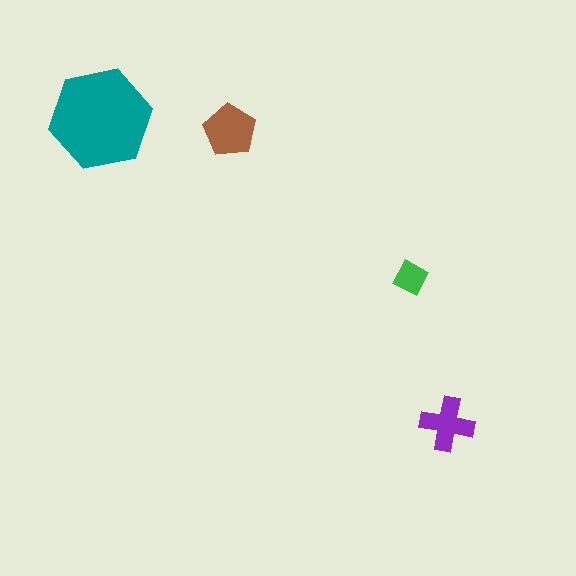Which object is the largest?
The teal hexagon.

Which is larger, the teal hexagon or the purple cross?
The teal hexagon.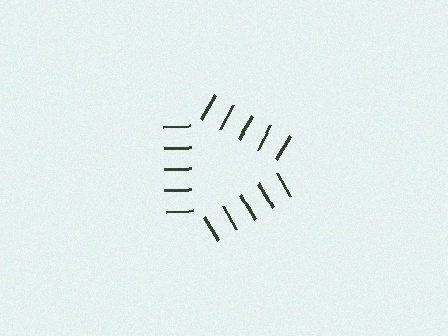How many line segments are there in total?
15 — 5 along each of the 3 edges.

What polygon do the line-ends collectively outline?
An illusory triangle — the line segments terminate on its edges but no continuous stroke is drawn.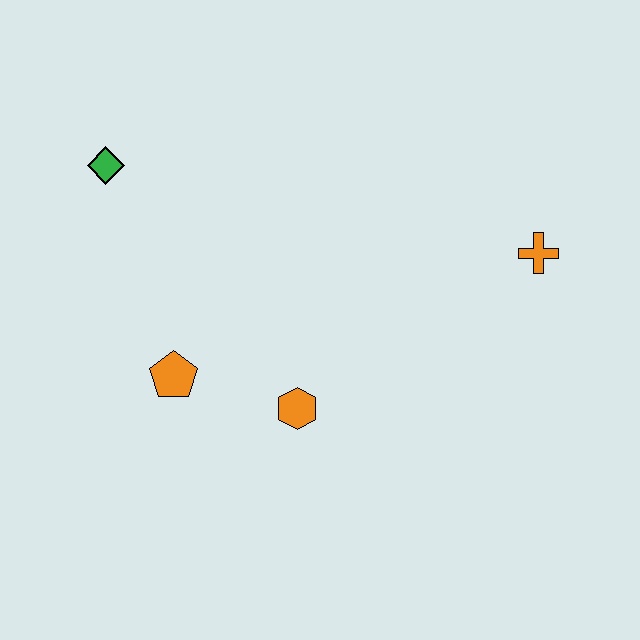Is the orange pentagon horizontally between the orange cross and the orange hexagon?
No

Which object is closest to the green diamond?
The orange pentagon is closest to the green diamond.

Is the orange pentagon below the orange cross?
Yes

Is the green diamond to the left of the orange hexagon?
Yes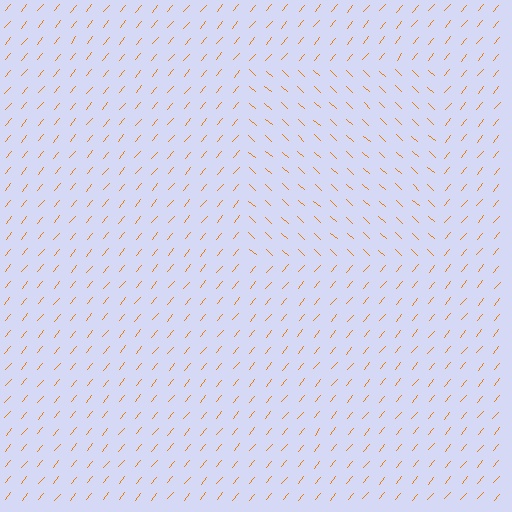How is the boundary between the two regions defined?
The boundary is defined purely by a change in line orientation (approximately 87 degrees difference). All lines are the same color and thickness.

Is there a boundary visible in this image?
Yes, there is a texture boundary formed by a change in line orientation.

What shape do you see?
I see a rectangle.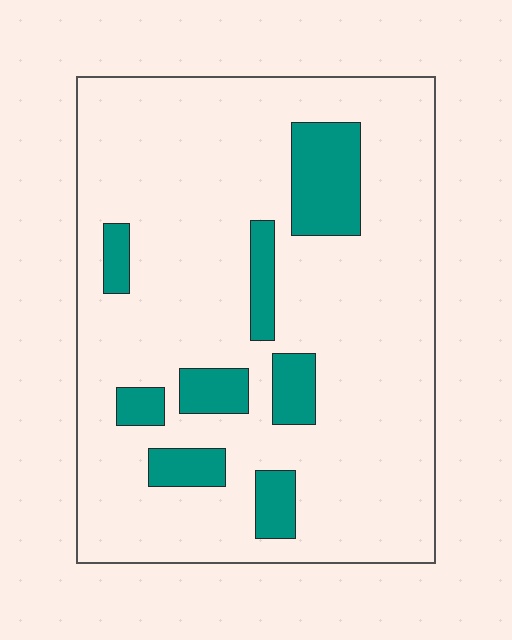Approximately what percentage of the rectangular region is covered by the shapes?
Approximately 15%.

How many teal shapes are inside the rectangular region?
8.